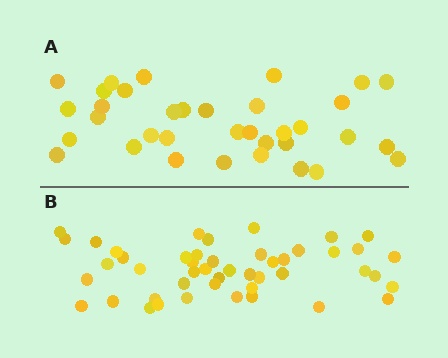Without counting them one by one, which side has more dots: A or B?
Region B (the bottom region) has more dots.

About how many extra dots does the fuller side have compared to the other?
Region B has roughly 12 or so more dots than region A.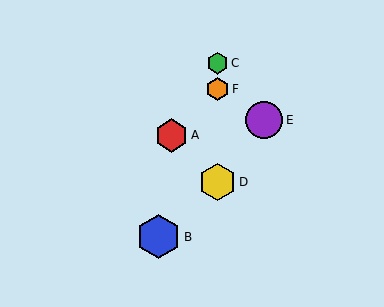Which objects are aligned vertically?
Objects C, D, F are aligned vertically.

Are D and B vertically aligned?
No, D is at x≈218 and B is at x≈159.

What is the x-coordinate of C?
Object C is at x≈218.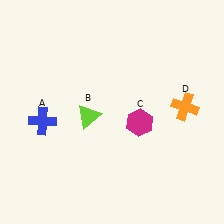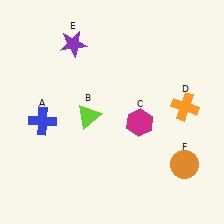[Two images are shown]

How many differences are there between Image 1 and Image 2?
There are 2 differences between the two images.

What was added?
A purple star (E), an orange circle (F) were added in Image 2.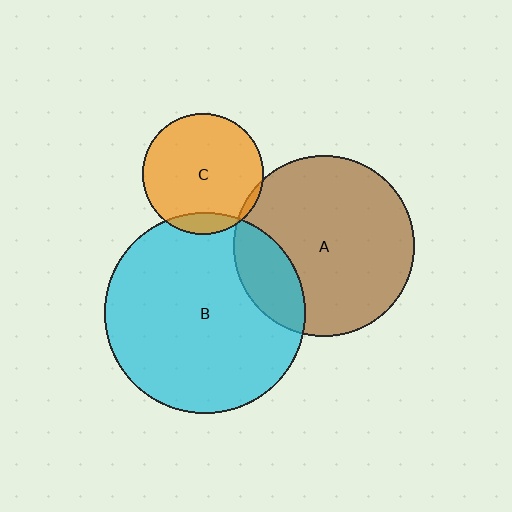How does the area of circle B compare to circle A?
Approximately 1.2 times.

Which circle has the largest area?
Circle B (cyan).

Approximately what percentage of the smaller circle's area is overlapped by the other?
Approximately 20%.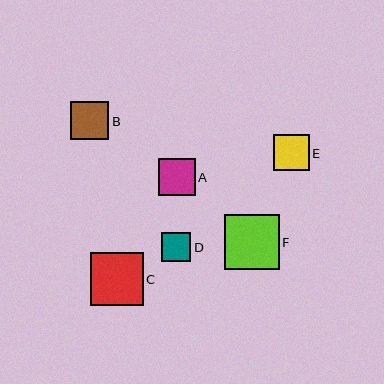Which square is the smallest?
Square D is the smallest with a size of approximately 29 pixels.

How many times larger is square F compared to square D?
Square F is approximately 1.9 times the size of square D.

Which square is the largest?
Square F is the largest with a size of approximately 55 pixels.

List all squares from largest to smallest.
From largest to smallest: F, C, B, A, E, D.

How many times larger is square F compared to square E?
Square F is approximately 1.5 times the size of square E.